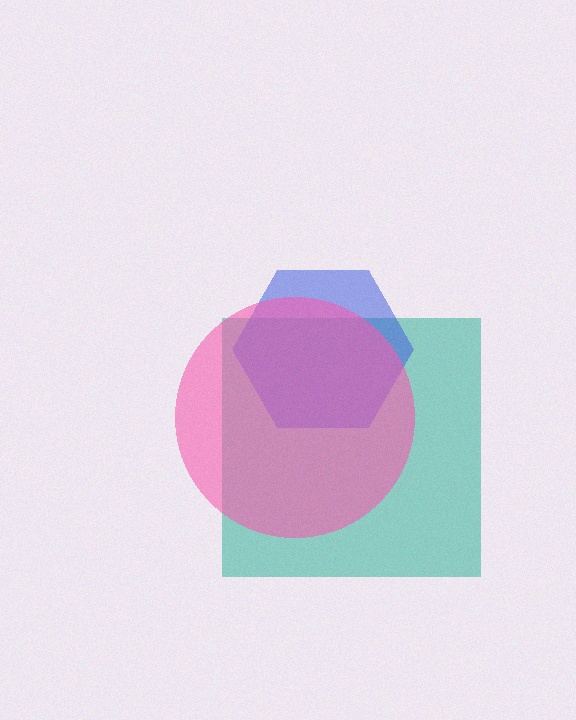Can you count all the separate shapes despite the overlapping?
Yes, there are 3 separate shapes.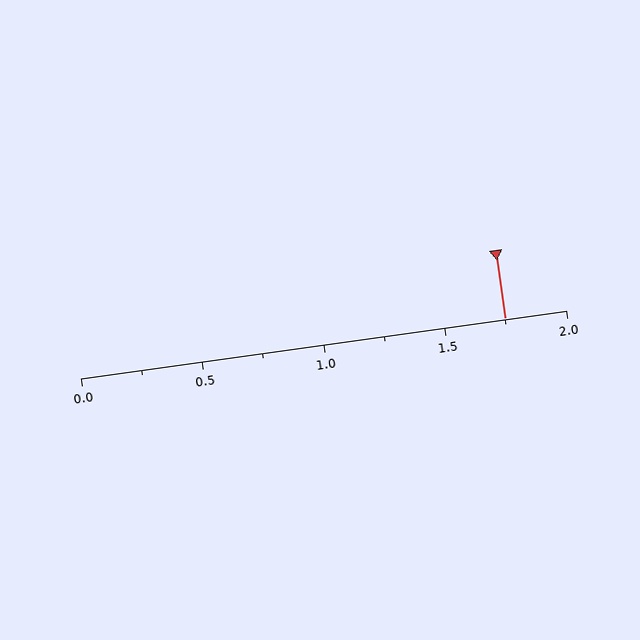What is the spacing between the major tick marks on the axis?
The major ticks are spaced 0.5 apart.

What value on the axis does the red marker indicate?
The marker indicates approximately 1.75.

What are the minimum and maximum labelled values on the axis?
The axis runs from 0.0 to 2.0.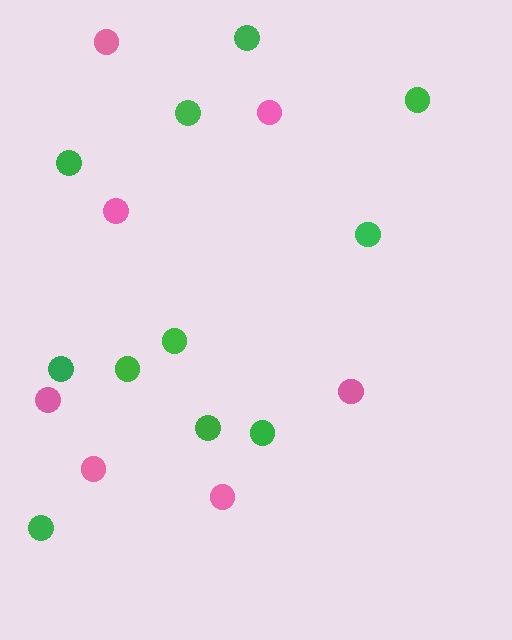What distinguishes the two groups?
There are 2 groups: one group of pink circles (7) and one group of green circles (11).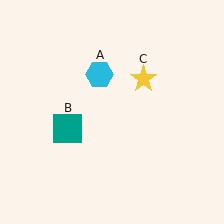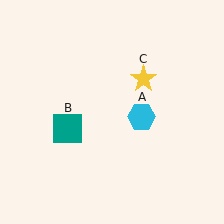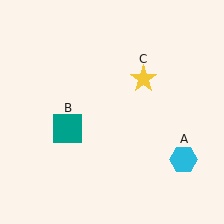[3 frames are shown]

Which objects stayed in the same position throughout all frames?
Teal square (object B) and yellow star (object C) remained stationary.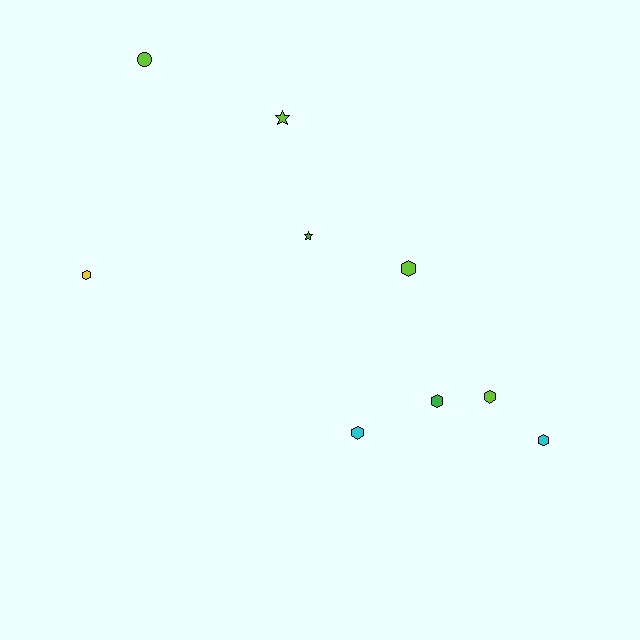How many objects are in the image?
There are 9 objects.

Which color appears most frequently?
Lime, with 4 objects.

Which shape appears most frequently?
Hexagon, with 6 objects.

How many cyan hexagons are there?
There are 2 cyan hexagons.